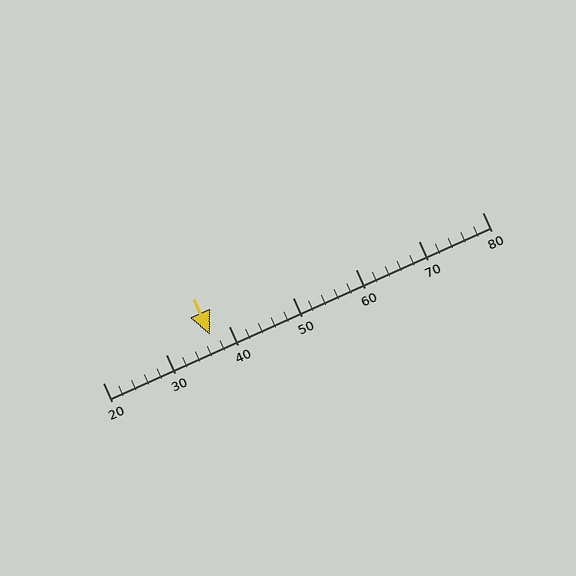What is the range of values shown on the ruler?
The ruler shows values from 20 to 80.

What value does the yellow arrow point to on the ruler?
The yellow arrow points to approximately 37.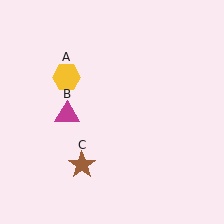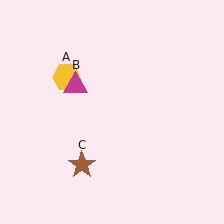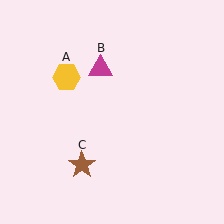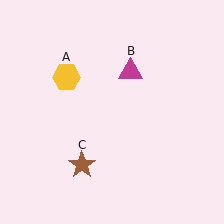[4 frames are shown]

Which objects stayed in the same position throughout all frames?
Yellow hexagon (object A) and brown star (object C) remained stationary.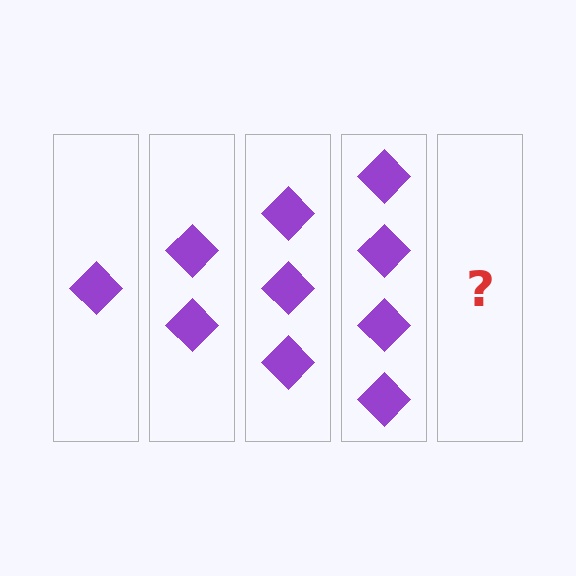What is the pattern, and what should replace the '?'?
The pattern is that each step adds one more diamond. The '?' should be 5 diamonds.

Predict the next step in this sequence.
The next step is 5 diamonds.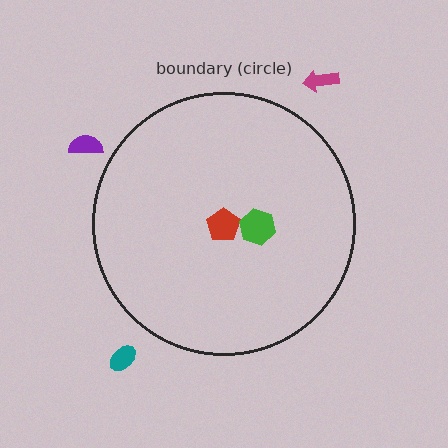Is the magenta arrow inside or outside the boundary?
Outside.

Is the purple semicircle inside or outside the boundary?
Outside.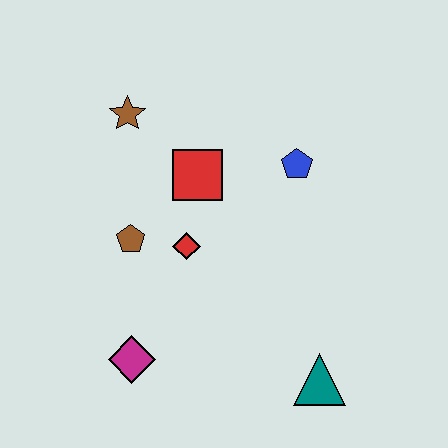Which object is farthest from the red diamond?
The teal triangle is farthest from the red diamond.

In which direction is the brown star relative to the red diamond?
The brown star is above the red diamond.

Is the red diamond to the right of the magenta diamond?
Yes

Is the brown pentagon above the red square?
No